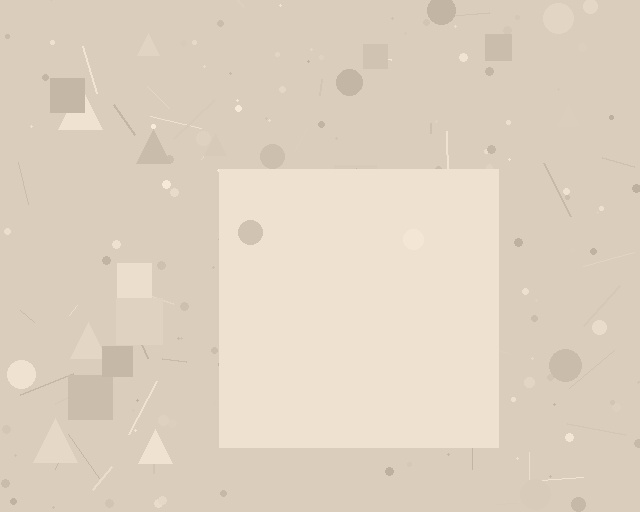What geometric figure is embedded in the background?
A square is embedded in the background.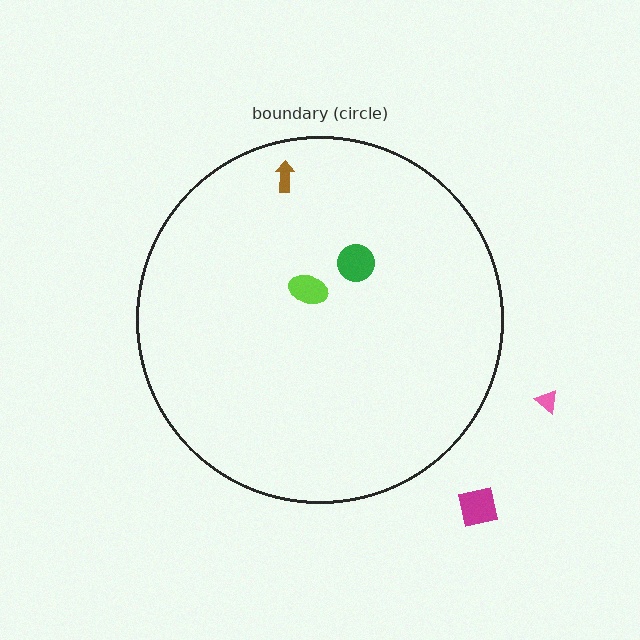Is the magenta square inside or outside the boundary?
Outside.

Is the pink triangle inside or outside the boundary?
Outside.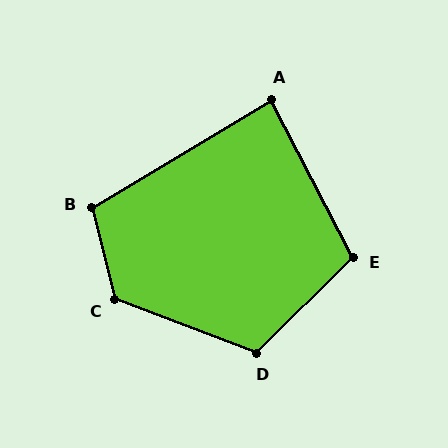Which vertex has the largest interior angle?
C, at approximately 125 degrees.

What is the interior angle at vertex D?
Approximately 115 degrees (obtuse).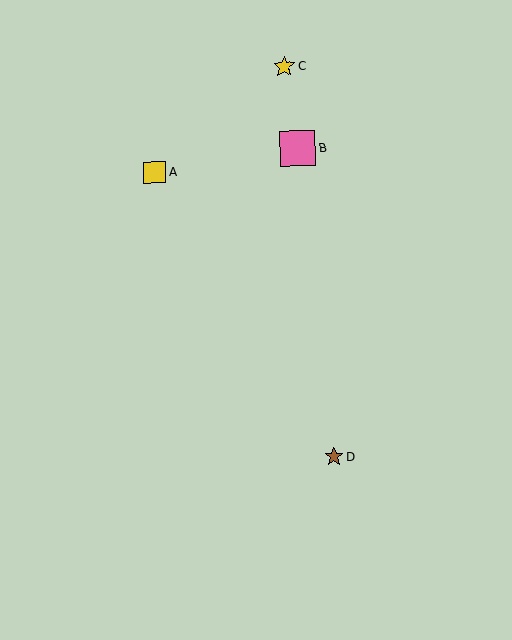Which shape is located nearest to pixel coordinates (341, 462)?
The brown star (labeled D) at (334, 457) is nearest to that location.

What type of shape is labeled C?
Shape C is a yellow star.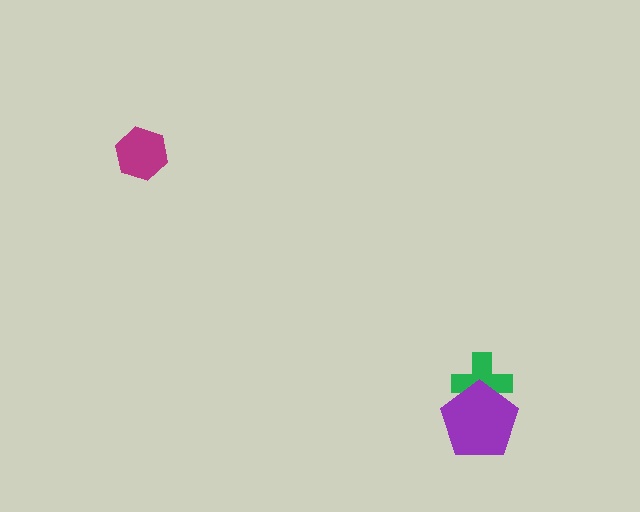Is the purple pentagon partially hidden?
No, no other shape covers it.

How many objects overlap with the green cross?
1 object overlaps with the green cross.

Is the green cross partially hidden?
Yes, it is partially covered by another shape.